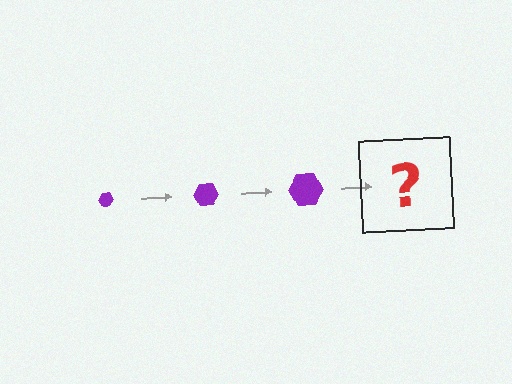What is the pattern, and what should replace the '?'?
The pattern is that the hexagon gets progressively larger each step. The '?' should be a purple hexagon, larger than the previous one.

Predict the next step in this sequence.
The next step is a purple hexagon, larger than the previous one.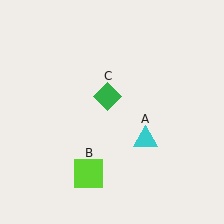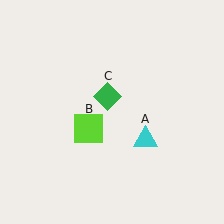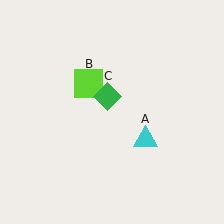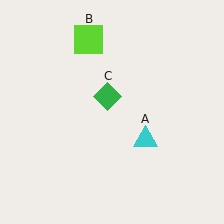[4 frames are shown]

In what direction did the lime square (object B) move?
The lime square (object B) moved up.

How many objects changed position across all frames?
1 object changed position: lime square (object B).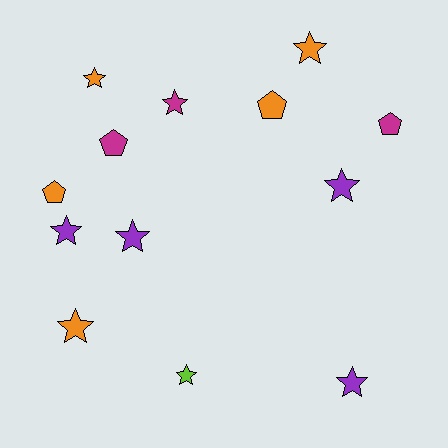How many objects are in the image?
There are 13 objects.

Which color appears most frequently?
Orange, with 5 objects.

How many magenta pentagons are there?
There are 2 magenta pentagons.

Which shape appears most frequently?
Star, with 9 objects.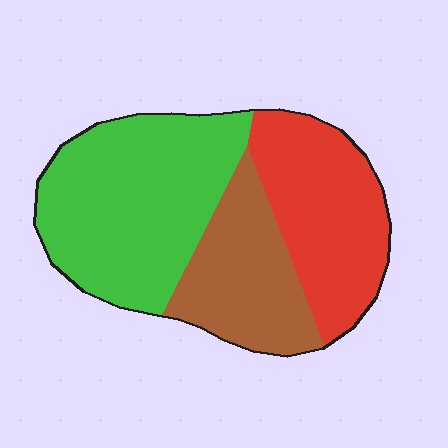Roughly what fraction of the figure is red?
Red takes up about one third (1/3) of the figure.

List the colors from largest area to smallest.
From largest to smallest: green, red, brown.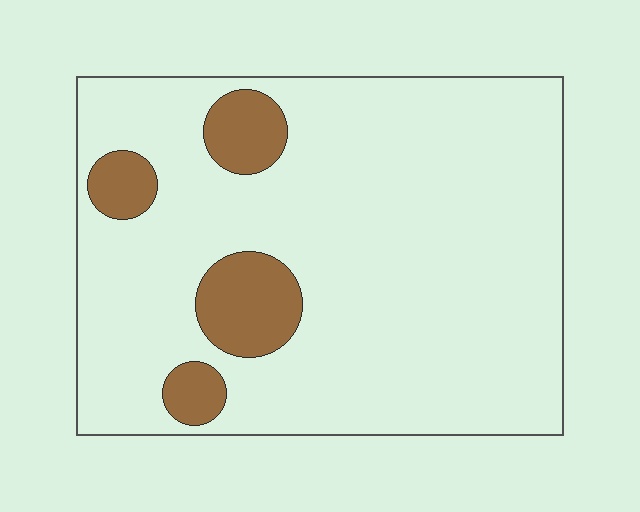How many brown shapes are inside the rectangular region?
4.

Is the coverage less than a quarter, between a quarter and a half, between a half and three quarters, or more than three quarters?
Less than a quarter.